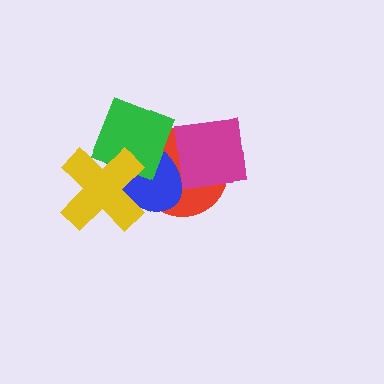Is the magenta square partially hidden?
No, no other shape covers it.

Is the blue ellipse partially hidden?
Yes, it is partially covered by another shape.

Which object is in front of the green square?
The yellow cross is in front of the green square.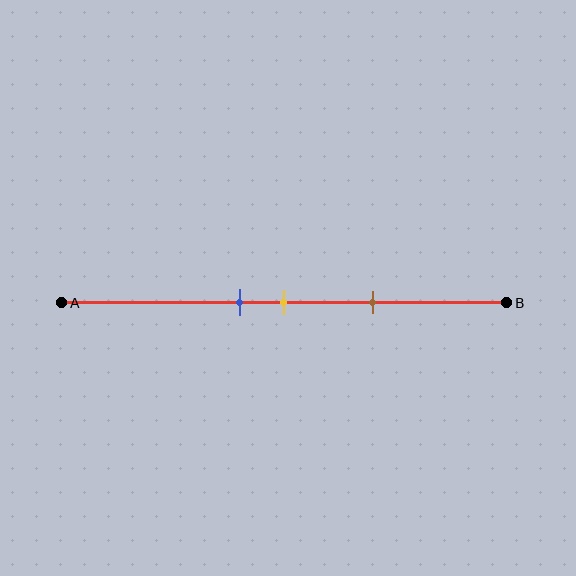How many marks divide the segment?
There are 3 marks dividing the segment.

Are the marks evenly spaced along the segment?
Yes, the marks are approximately evenly spaced.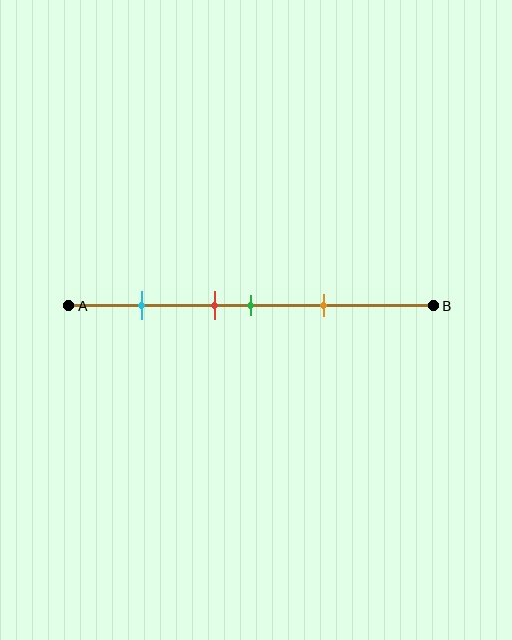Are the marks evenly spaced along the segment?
No, the marks are not evenly spaced.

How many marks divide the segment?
There are 4 marks dividing the segment.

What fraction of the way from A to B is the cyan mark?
The cyan mark is approximately 20% (0.2) of the way from A to B.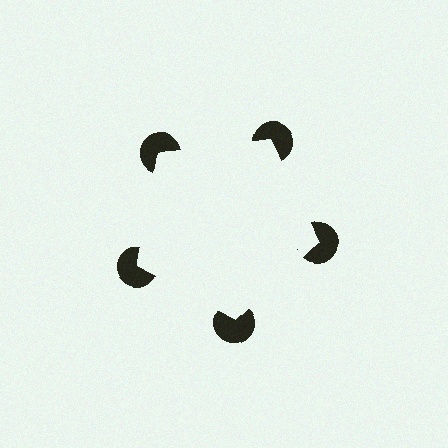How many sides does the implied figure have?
5 sides.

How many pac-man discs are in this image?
There are 5 — one at each vertex of the illusory pentagon.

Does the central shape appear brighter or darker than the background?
It typically appears slightly brighter than the background, even though no actual brightness change is drawn.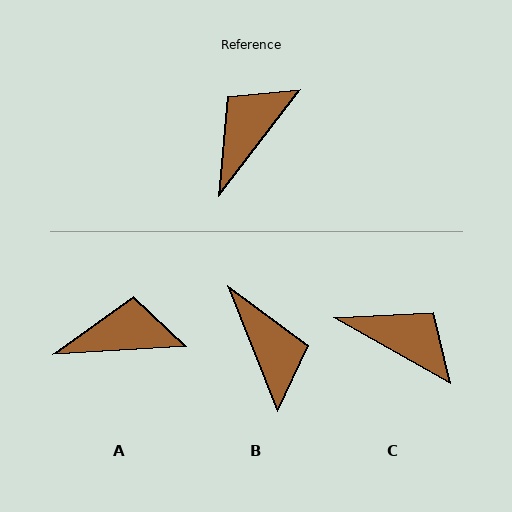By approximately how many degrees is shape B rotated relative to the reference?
Approximately 121 degrees clockwise.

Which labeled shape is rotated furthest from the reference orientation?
B, about 121 degrees away.